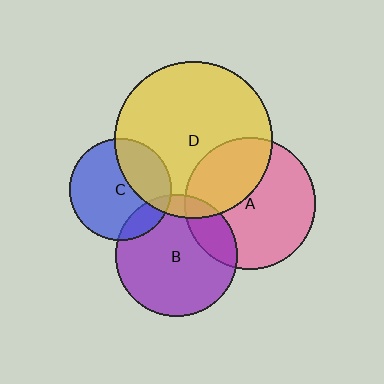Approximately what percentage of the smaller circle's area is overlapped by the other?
Approximately 35%.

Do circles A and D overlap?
Yes.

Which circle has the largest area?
Circle D (yellow).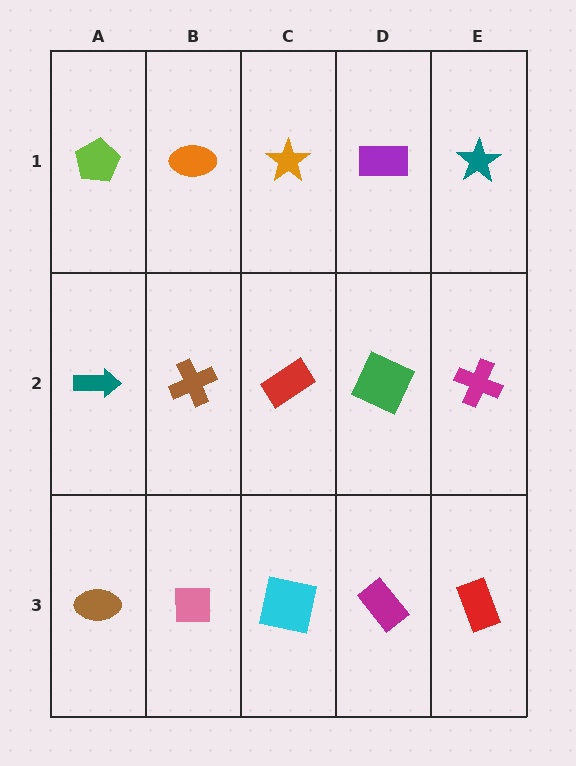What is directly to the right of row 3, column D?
A red rectangle.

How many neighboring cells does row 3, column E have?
2.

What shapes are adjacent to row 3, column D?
A green square (row 2, column D), a cyan square (row 3, column C), a red rectangle (row 3, column E).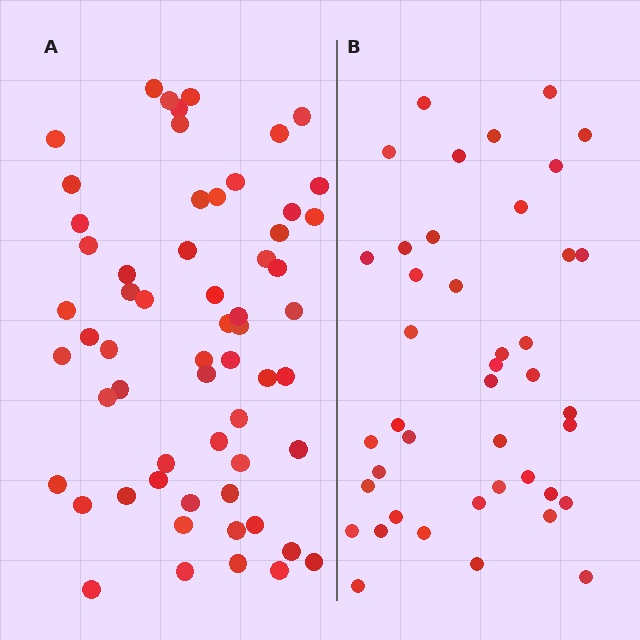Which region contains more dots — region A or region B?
Region A (the left region) has more dots.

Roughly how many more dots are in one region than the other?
Region A has approximately 20 more dots than region B.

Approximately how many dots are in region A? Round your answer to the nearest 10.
About 60 dots.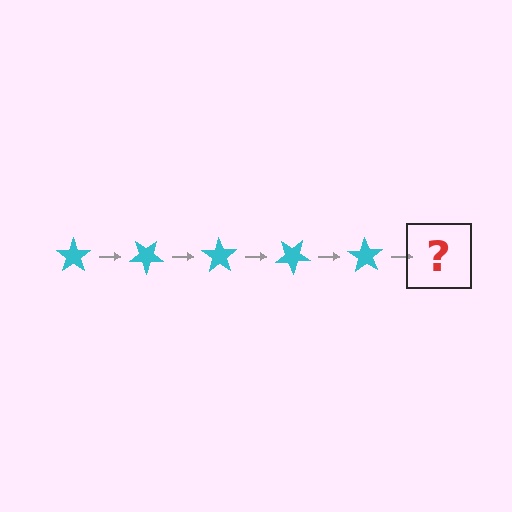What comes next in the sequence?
The next element should be a cyan star rotated 175 degrees.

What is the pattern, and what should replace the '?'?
The pattern is that the star rotates 35 degrees each step. The '?' should be a cyan star rotated 175 degrees.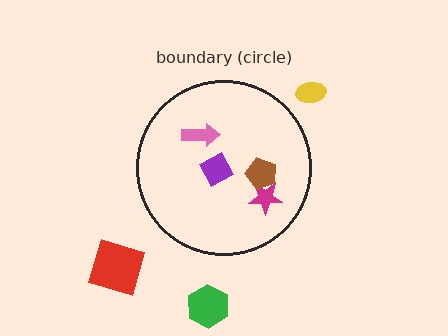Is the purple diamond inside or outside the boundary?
Inside.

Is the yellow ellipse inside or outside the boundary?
Outside.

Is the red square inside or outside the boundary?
Outside.